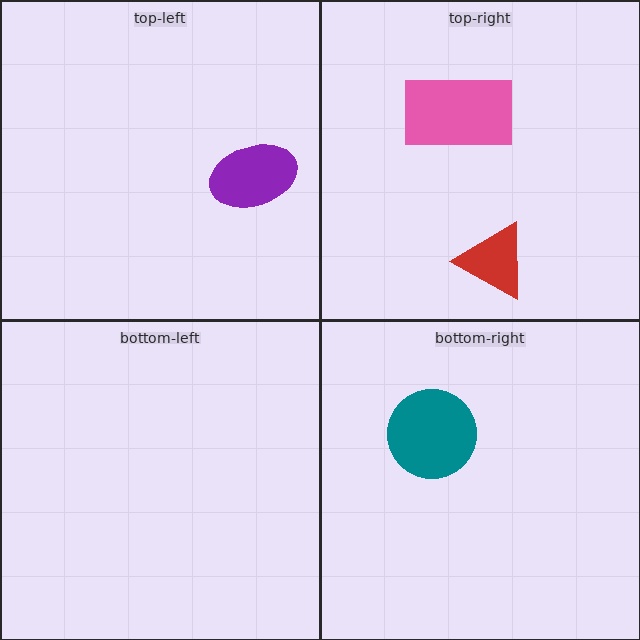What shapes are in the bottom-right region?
The teal circle.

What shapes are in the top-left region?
The purple ellipse.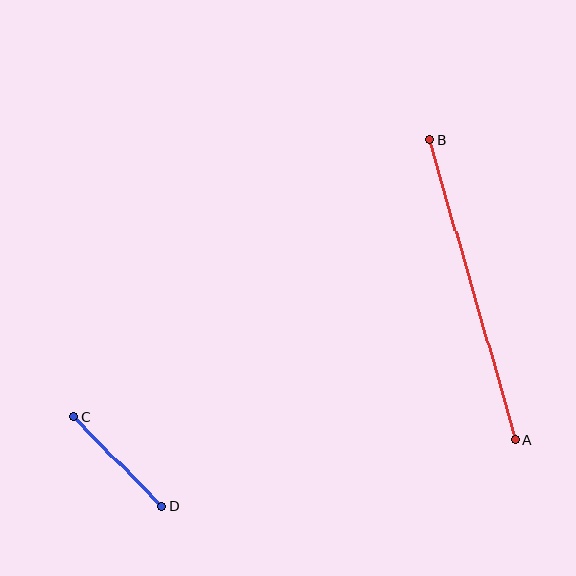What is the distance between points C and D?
The distance is approximately 125 pixels.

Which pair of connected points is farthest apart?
Points A and B are farthest apart.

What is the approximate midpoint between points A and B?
The midpoint is at approximately (473, 290) pixels.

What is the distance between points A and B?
The distance is approximately 312 pixels.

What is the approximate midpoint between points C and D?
The midpoint is at approximately (118, 462) pixels.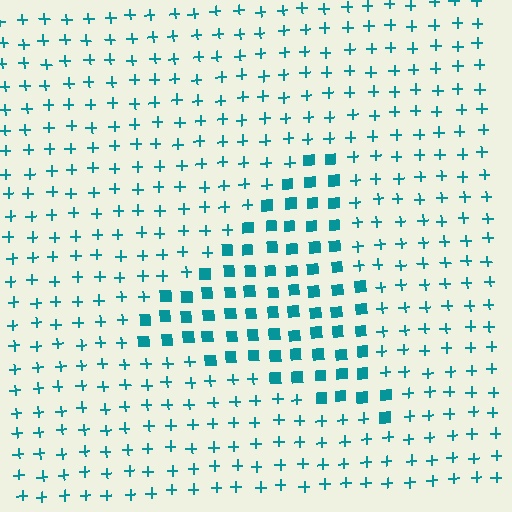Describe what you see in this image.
The image is filled with small teal elements arranged in a uniform grid. A triangle-shaped region contains squares, while the surrounding area contains plus signs. The boundary is defined purely by the change in element shape.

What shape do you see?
I see a triangle.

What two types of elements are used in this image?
The image uses squares inside the triangle region and plus signs outside it.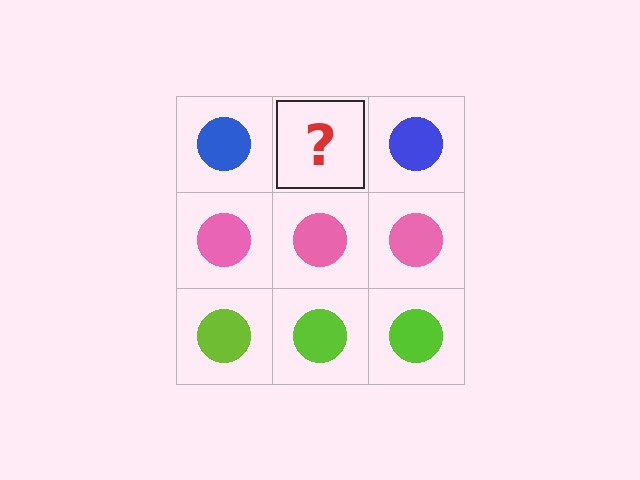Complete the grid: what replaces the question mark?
The question mark should be replaced with a blue circle.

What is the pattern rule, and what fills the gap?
The rule is that each row has a consistent color. The gap should be filled with a blue circle.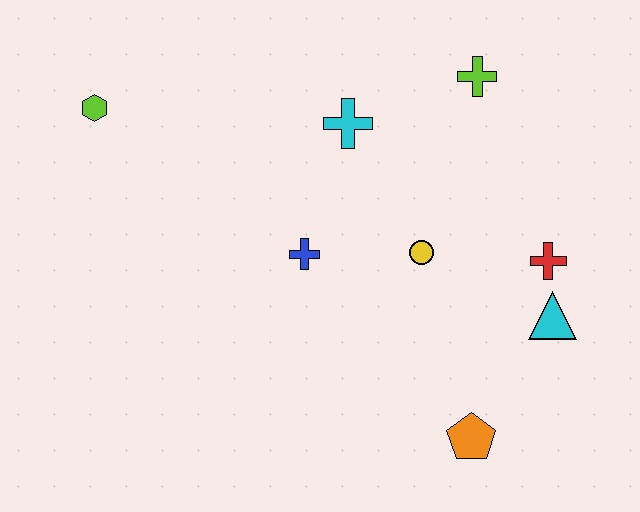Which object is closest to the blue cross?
The yellow circle is closest to the blue cross.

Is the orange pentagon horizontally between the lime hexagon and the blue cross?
No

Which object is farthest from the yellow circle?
The lime hexagon is farthest from the yellow circle.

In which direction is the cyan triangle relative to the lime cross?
The cyan triangle is below the lime cross.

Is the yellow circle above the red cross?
Yes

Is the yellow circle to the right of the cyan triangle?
No